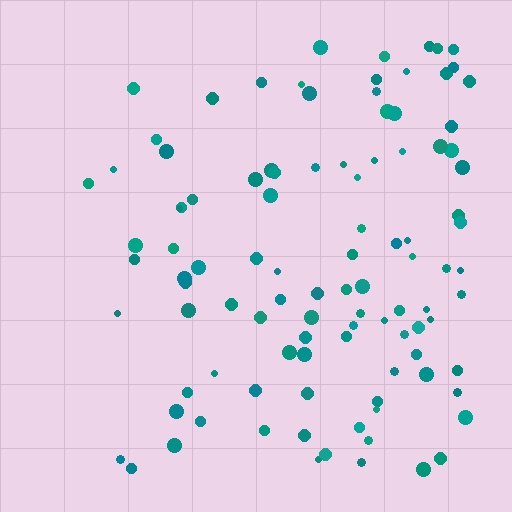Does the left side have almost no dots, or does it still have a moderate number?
Still a moderate number, just noticeably fewer than the right.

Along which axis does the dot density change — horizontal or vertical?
Horizontal.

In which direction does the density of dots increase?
From left to right, with the right side densest.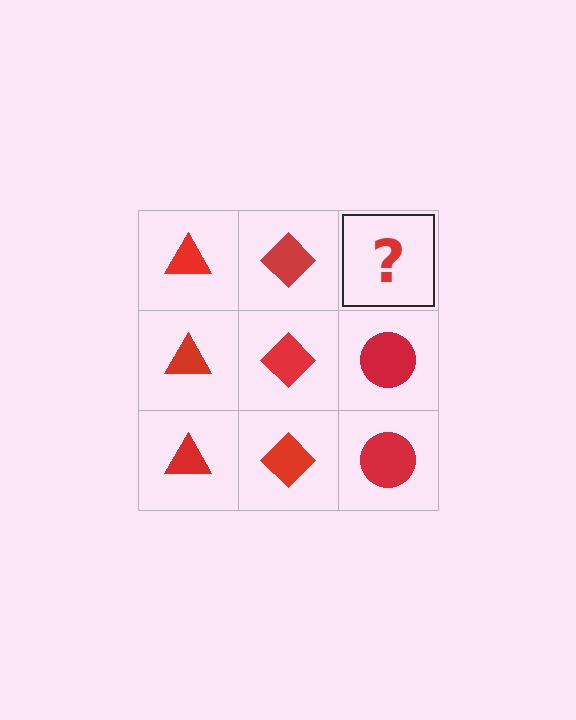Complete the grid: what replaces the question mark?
The question mark should be replaced with a red circle.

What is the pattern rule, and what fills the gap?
The rule is that each column has a consistent shape. The gap should be filled with a red circle.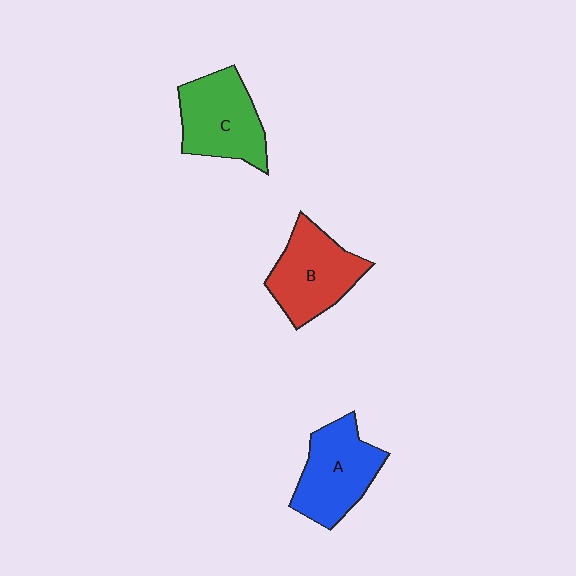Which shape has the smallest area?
Shape A (blue).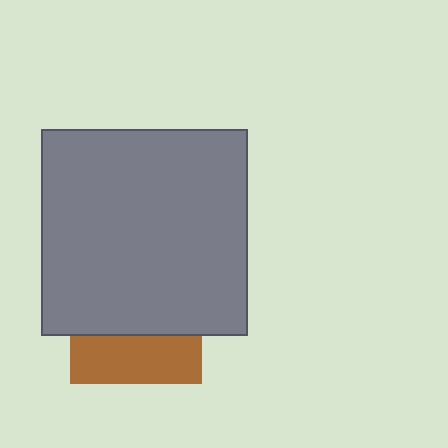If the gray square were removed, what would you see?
You would see the complete brown square.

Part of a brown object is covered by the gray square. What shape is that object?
It is a square.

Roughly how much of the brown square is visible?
A small part of it is visible (roughly 36%).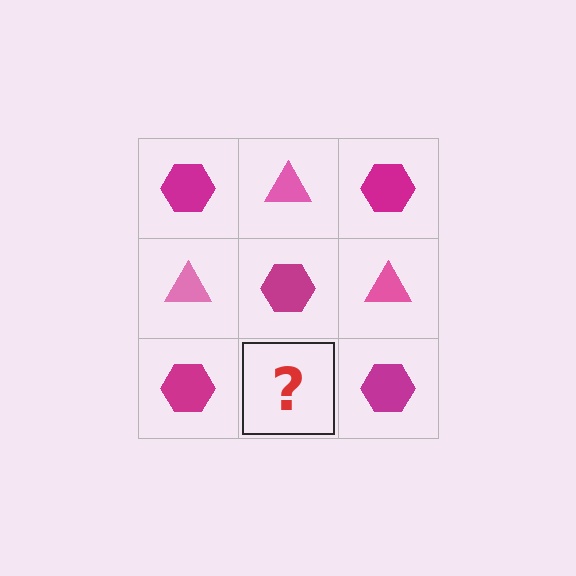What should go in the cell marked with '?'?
The missing cell should contain a pink triangle.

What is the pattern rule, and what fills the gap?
The rule is that it alternates magenta hexagon and pink triangle in a checkerboard pattern. The gap should be filled with a pink triangle.